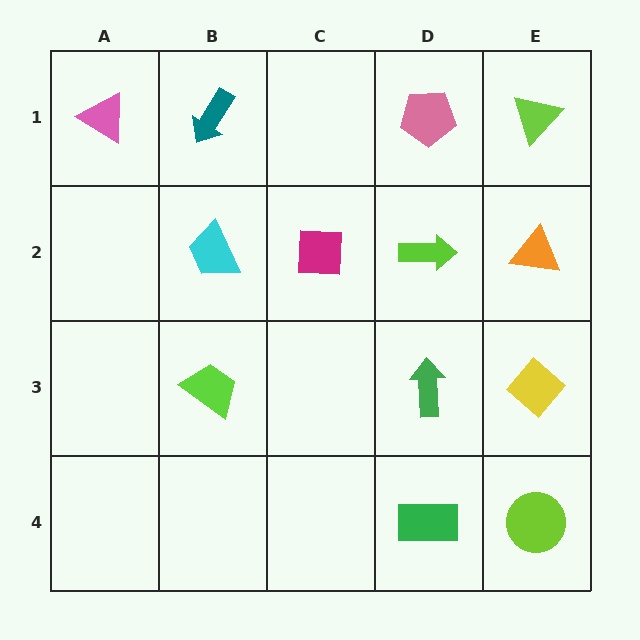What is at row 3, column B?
A lime trapezoid.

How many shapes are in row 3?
3 shapes.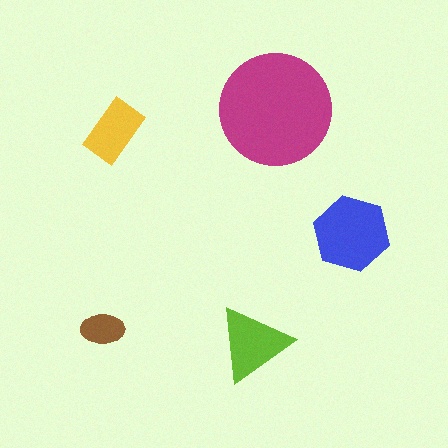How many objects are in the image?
There are 5 objects in the image.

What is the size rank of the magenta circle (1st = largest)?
1st.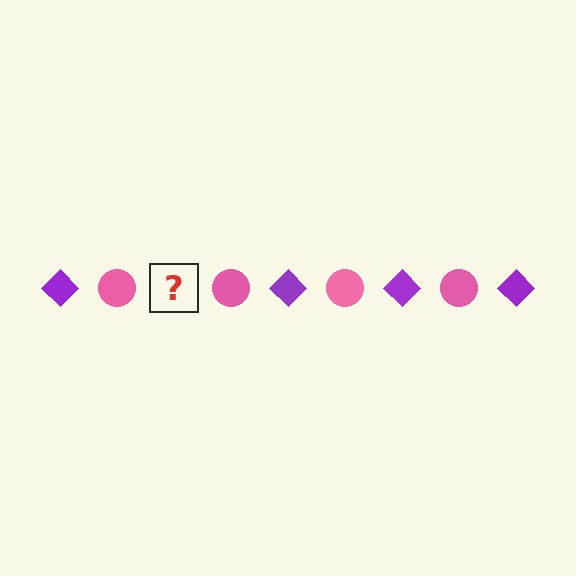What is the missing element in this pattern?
The missing element is a purple diamond.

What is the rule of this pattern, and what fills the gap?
The rule is that the pattern alternates between purple diamond and pink circle. The gap should be filled with a purple diamond.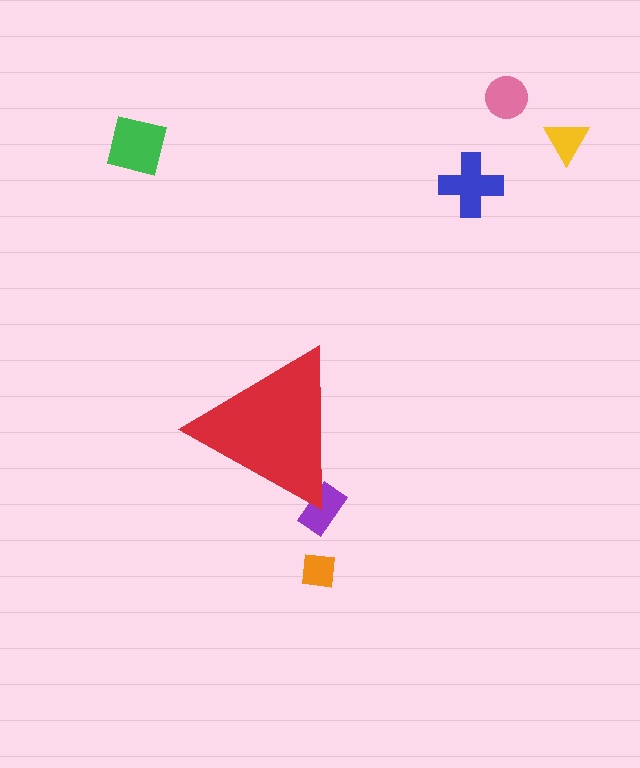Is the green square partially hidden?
No, the green square is fully visible.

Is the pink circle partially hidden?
No, the pink circle is fully visible.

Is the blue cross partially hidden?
No, the blue cross is fully visible.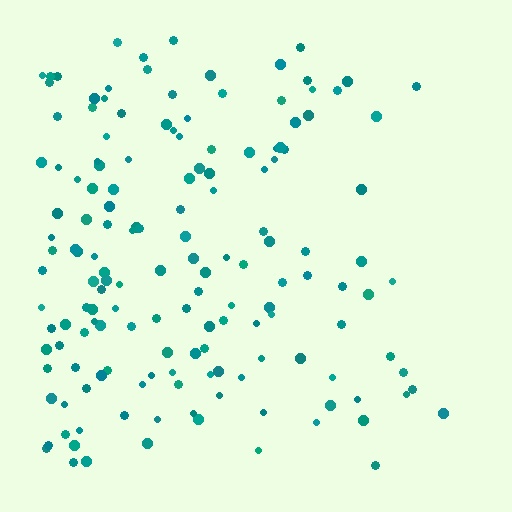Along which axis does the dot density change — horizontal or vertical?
Horizontal.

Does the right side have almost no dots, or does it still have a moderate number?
Still a moderate number, just noticeably fewer than the left.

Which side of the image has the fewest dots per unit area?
The right.